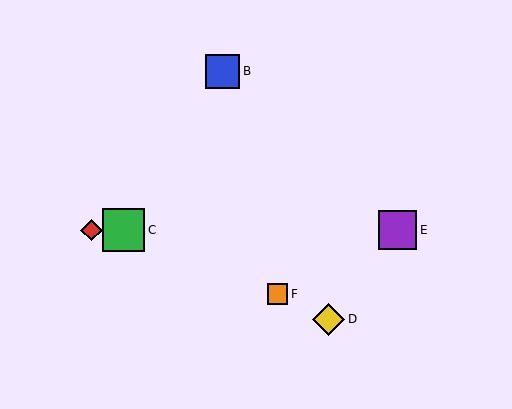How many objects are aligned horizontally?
3 objects (A, C, E) are aligned horizontally.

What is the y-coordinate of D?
Object D is at y≈319.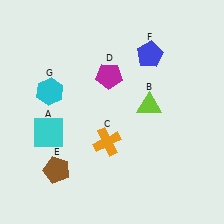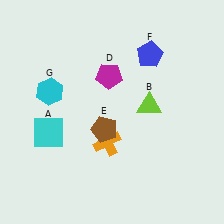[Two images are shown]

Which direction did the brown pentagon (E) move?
The brown pentagon (E) moved right.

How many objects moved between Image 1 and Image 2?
1 object moved between the two images.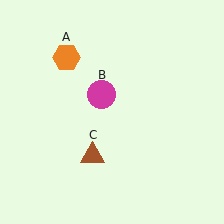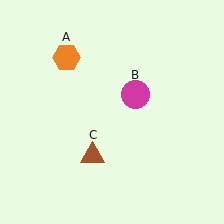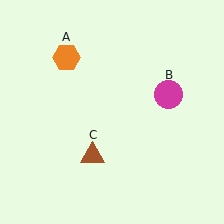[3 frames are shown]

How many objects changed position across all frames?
1 object changed position: magenta circle (object B).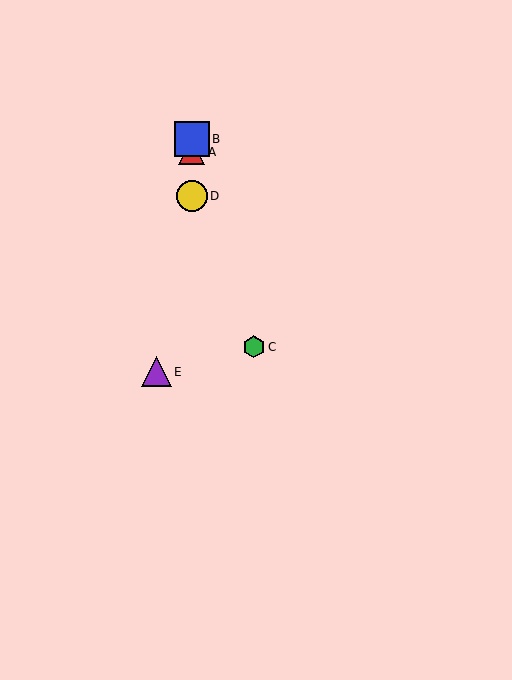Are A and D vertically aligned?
Yes, both are at x≈192.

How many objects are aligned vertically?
3 objects (A, B, D) are aligned vertically.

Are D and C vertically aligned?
No, D is at x≈192 and C is at x≈254.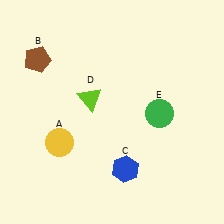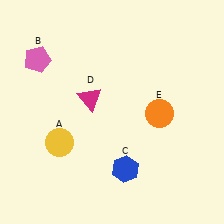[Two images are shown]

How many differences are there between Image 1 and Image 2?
There are 3 differences between the two images.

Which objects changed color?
B changed from brown to pink. D changed from lime to magenta. E changed from green to orange.